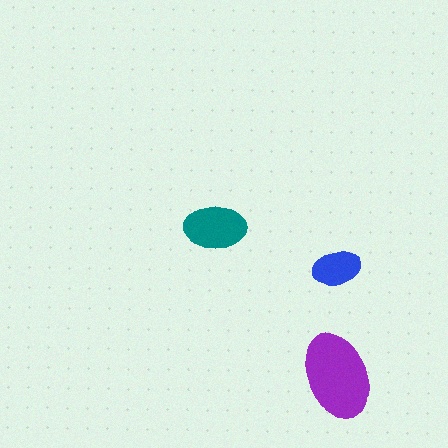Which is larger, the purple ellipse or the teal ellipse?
The purple one.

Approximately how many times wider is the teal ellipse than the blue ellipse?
About 1.5 times wider.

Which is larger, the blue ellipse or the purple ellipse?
The purple one.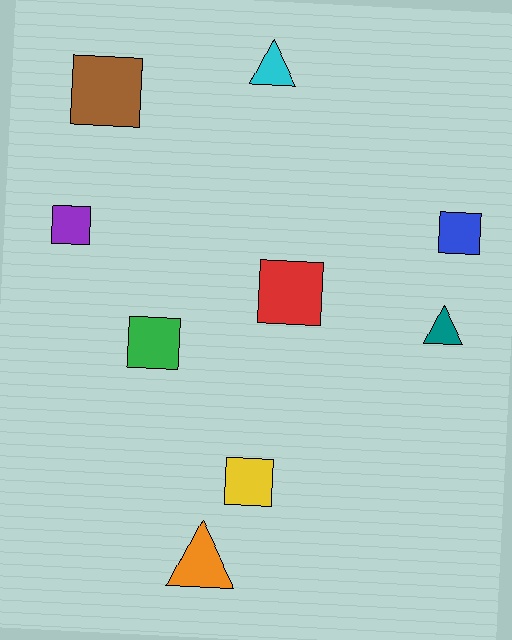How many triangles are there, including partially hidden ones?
There are 3 triangles.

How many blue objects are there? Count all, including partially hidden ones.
There is 1 blue object.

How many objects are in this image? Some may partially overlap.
There are 9 objects.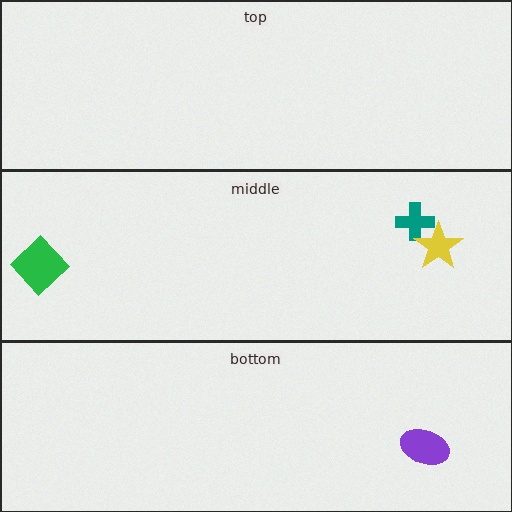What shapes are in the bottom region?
The purple ellipse.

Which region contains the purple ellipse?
The bottom region.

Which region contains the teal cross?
The middle region.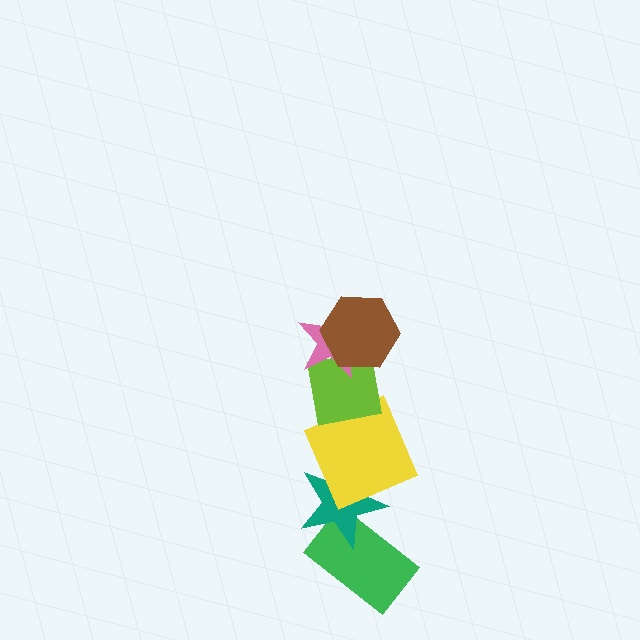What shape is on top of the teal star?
The yellow square is on top of the teal star.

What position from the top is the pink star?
The pink star is 2nd from the top.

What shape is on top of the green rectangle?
The teal star is on top of the green rectangle.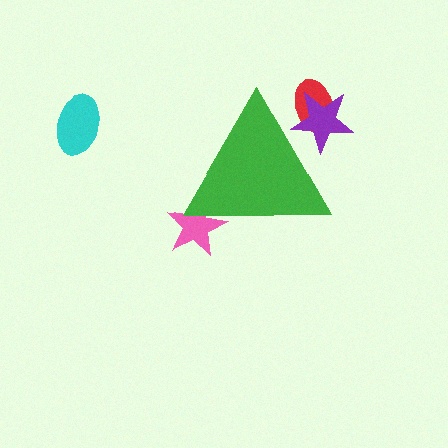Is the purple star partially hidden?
Yes, the purple star is partially hidden behind the green triangle.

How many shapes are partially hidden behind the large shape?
3 shapes are partially hidden.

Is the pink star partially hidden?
Yes, the pink star is partially hidden behind the green triangle.